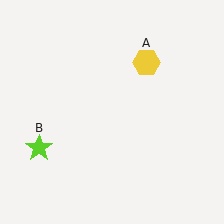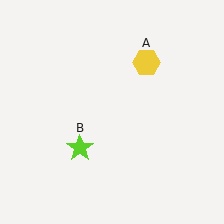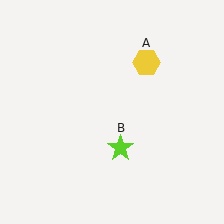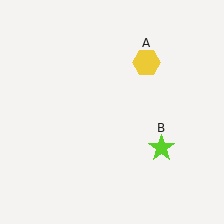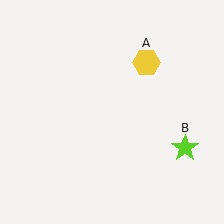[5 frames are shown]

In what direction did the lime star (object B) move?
The lime star (object B) moved right.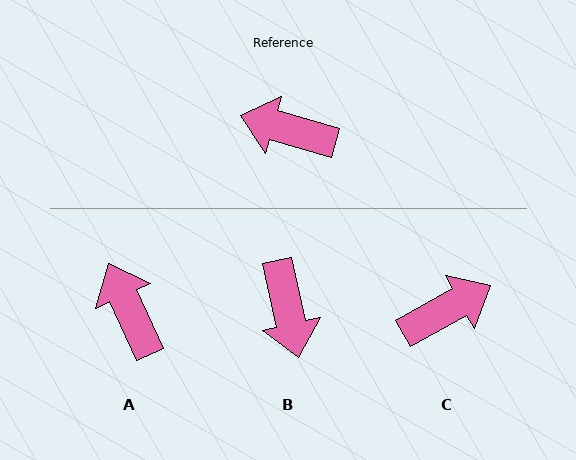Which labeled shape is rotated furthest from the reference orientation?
C, about 136 degrees away.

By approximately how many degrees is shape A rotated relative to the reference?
Approximately 50 degrees clockwise.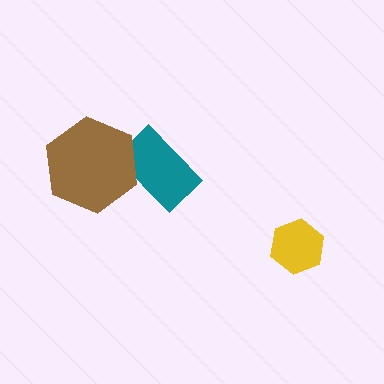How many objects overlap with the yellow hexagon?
0 objects overlap with the yellow hexagon.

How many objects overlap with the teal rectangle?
1 object overlaps with the teal rectangle.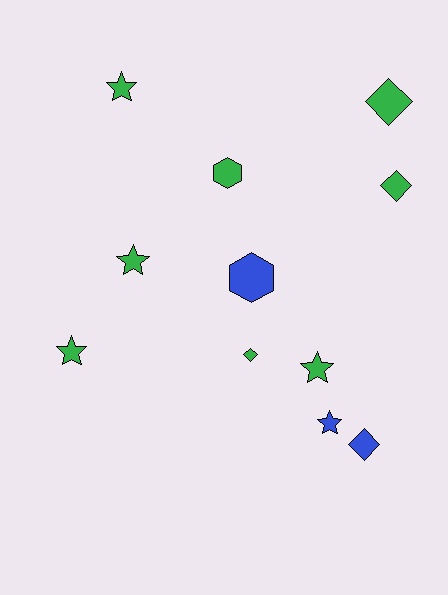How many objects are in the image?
There are 11 objects.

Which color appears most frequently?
Green, with 8 objects.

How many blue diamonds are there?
There is 1 blue diamond.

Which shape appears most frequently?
Star, with 5 objects.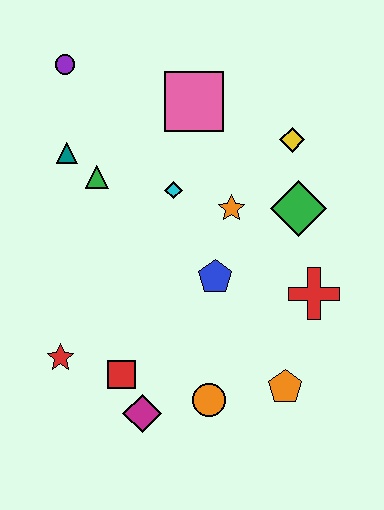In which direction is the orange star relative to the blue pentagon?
The orange star is above the blue pentagon.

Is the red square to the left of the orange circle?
Yes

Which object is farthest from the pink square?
The magenta diamond is farthest from the pink square.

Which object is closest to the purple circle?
The teal triangle is closest to the purple circle.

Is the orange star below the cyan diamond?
Yes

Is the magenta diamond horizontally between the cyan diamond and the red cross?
No